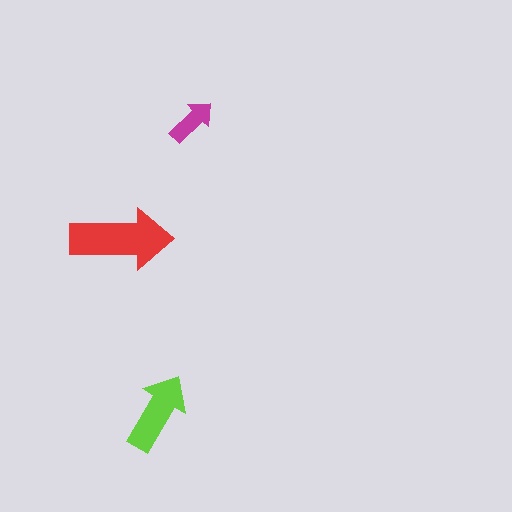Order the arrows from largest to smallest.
the red one, the lime one, the magenta one.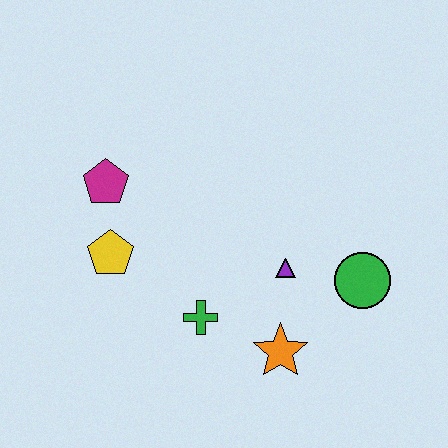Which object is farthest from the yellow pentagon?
The green circle is farthest from the yellow pentagon.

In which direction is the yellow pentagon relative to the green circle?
The yellow pentagon is to the left of the green circle.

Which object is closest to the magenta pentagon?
The yellow pentagon is closest to the magenta pentagon.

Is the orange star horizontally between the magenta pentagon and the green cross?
No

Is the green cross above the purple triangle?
No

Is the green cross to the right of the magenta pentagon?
Yes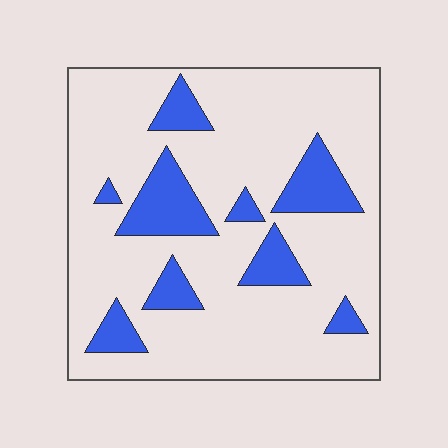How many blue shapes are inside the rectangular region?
9.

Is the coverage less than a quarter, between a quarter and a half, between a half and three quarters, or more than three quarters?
Less than a quarter.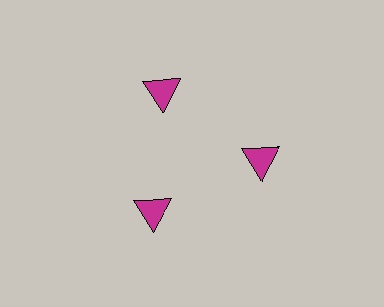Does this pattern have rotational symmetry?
Yes, this pattern has 3-fold rotational symmetry. It looks the same after rotating 120 degrees around the center.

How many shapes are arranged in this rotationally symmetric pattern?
There are 3 shapes, arranged in 3 groups of 1.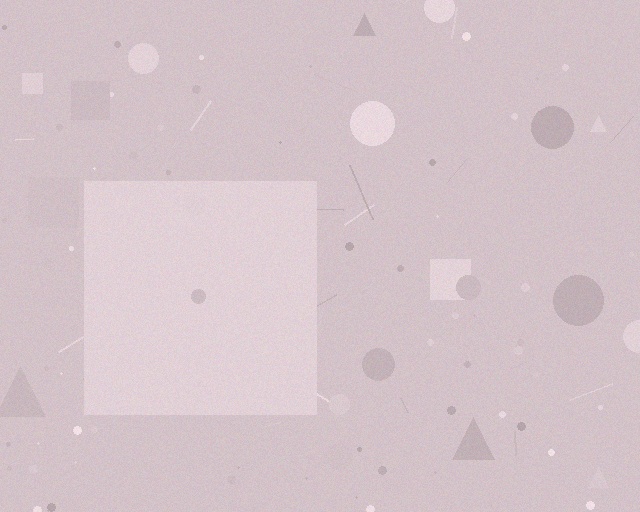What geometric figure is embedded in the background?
A square is embedded in the background.